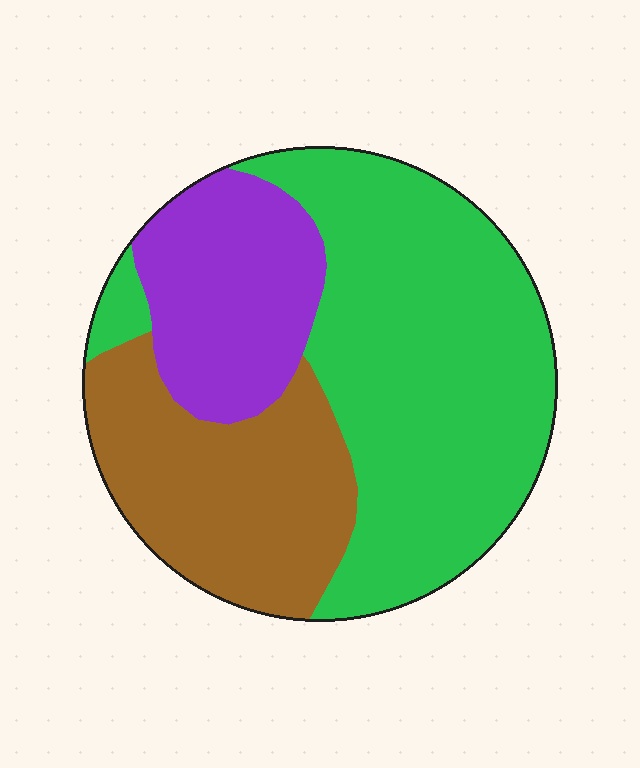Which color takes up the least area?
Purple, at roughly 20%.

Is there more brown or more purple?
Brown.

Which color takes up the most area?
Green, at roughly 50%.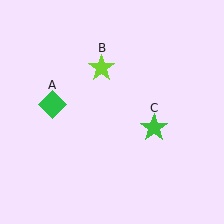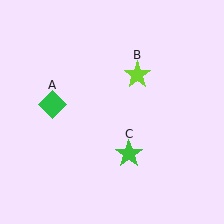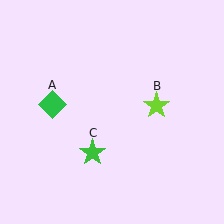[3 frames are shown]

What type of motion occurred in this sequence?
The lime star (object B), green star (object C) rotated clockwise around the center of the scene.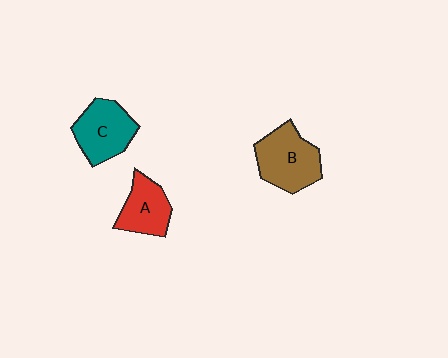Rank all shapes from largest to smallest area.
From largest to smallest: B (brown), C (teal), A (red).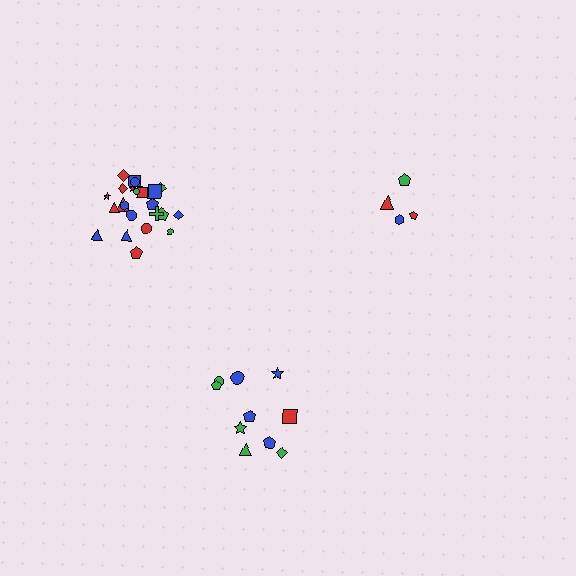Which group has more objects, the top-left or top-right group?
The top-left group.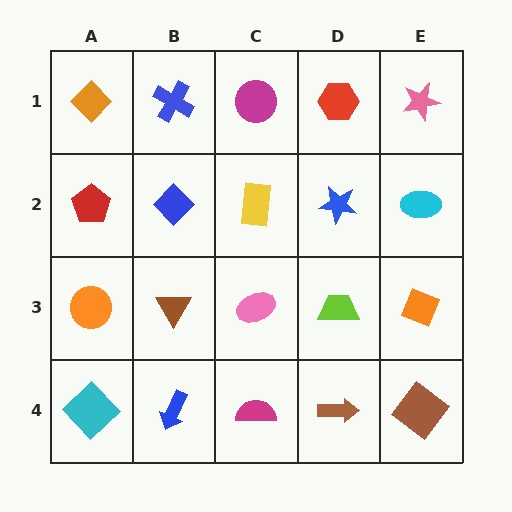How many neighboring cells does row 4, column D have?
3.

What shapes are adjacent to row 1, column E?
A cyan ellipse (row 2, column E), a red hexagon (row 1, column D).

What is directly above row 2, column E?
A pink star.